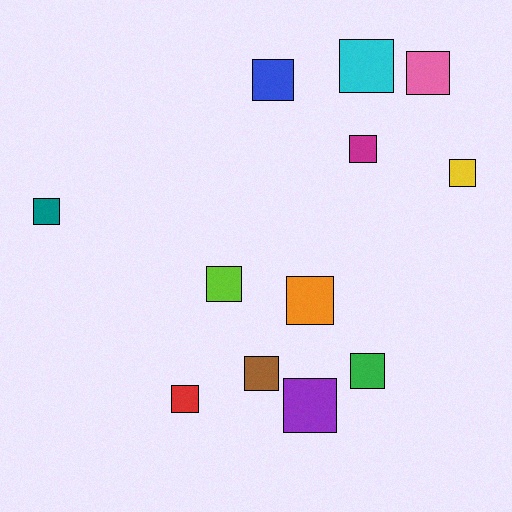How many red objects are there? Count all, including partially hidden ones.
There is 1 red object.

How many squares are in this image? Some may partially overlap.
There are 12 squares.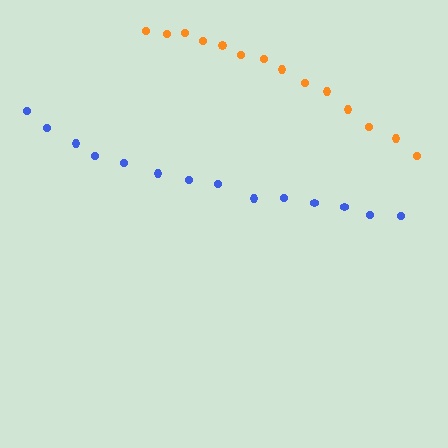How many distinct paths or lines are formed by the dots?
There are 2 distinct paths.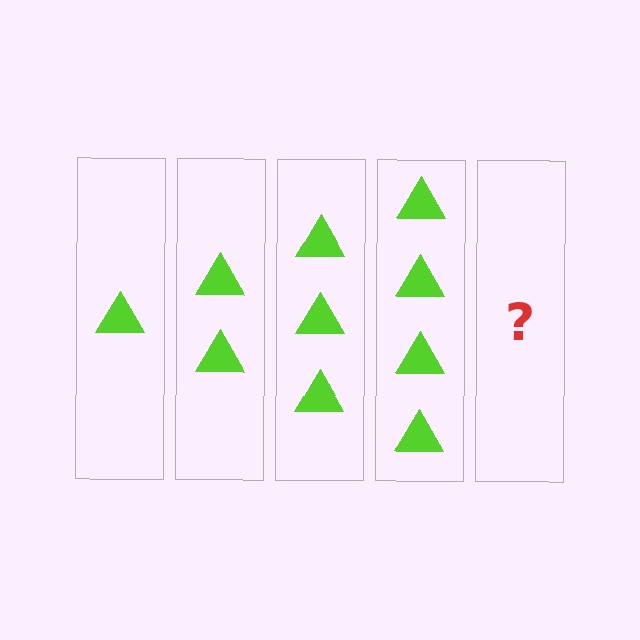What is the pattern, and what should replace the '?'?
The pattern is that each step adds one more triangle. The '?' should be 5 triangles.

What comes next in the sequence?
The next element should be 5 triangles.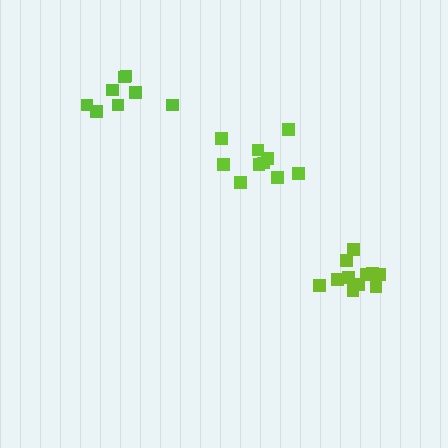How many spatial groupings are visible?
There are 3 spatial groupings.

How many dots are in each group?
Group 1: 10 dots, Group 2: 11 dots, Group 3: 8 dots (29 total).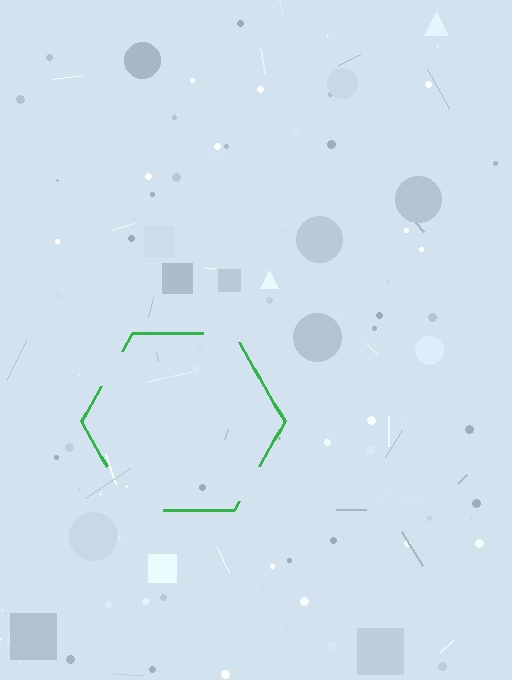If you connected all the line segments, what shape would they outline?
They would outline a hexagon.